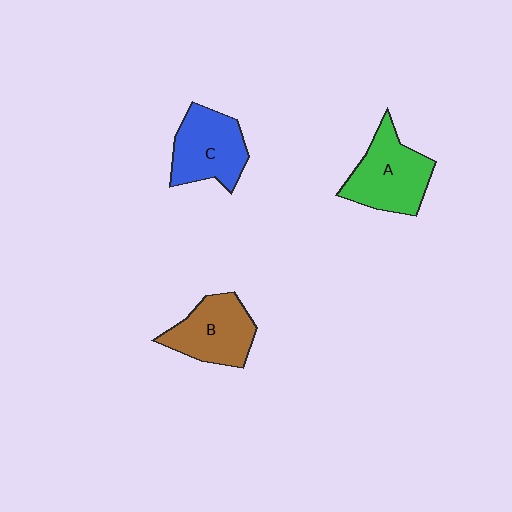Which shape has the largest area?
Shape A (green).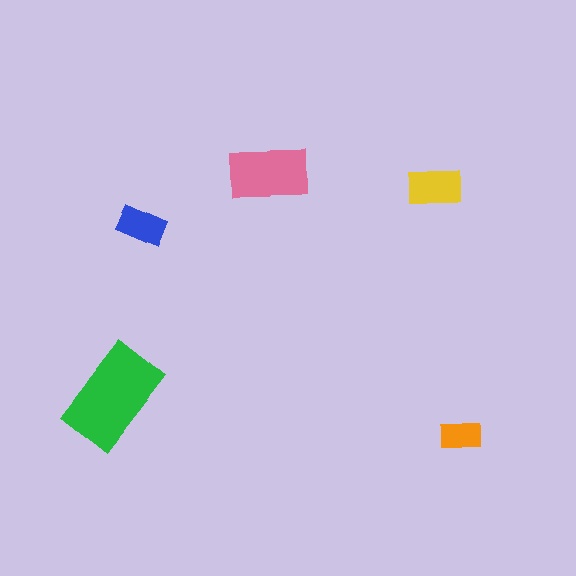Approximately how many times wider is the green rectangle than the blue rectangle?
About 2 times wider.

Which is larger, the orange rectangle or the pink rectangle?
The pink one.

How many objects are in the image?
There are 5 objects in the image.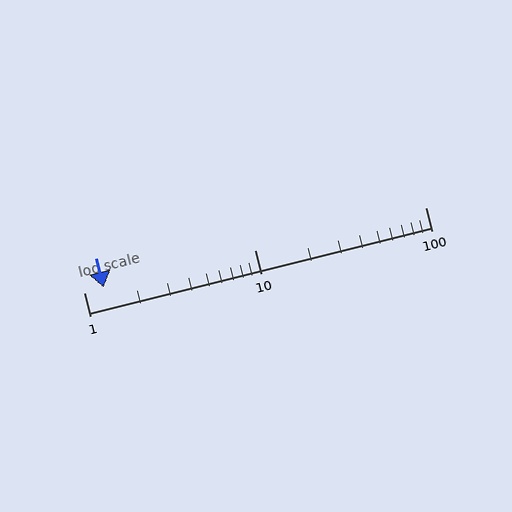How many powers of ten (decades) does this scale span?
The scale spans 2 decades, from 1 to 100.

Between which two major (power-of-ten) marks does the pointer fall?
The pointer is between 1 and 10.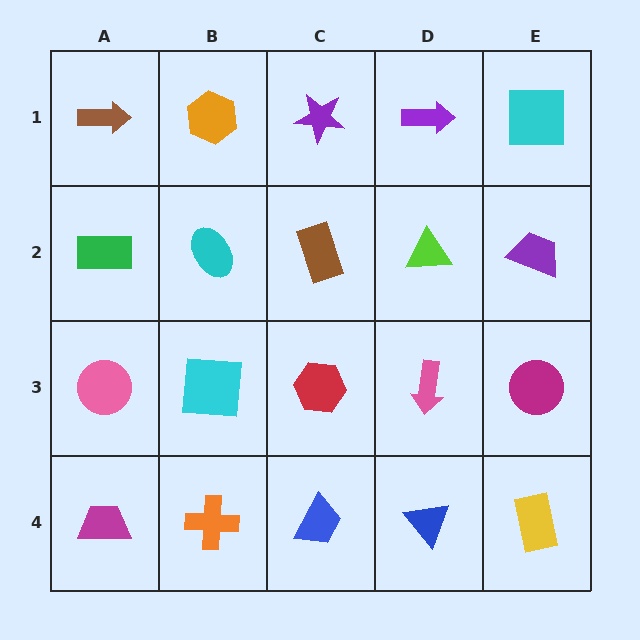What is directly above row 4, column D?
A pink arrow.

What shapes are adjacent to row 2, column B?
An orange hexagon (row 1, column B), a cyan square (row 3, column B), a green rectangle (row 2, column A), a brown rectangle (row 2, column C).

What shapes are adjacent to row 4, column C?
A red hexagon (row 3, column C), an orange cross (row 4, column B), a blue triangle (row 4, column D).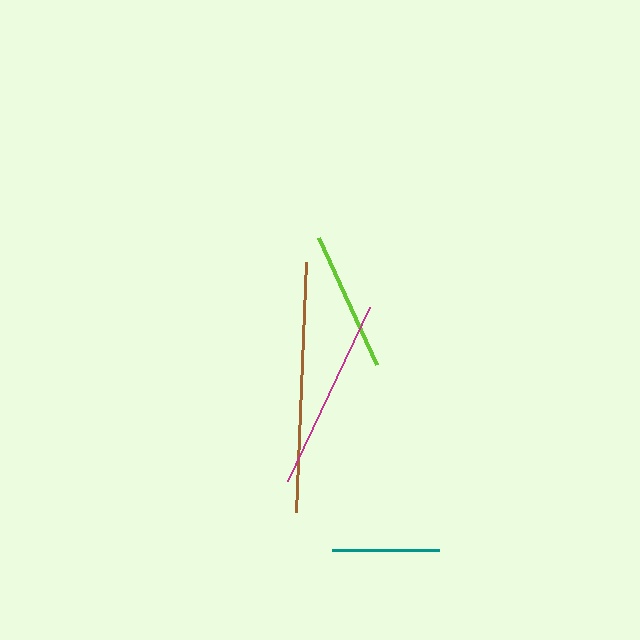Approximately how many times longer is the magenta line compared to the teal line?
The magenta line is approximately 1.8 times the length of the teal line.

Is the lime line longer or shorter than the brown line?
The brown line is longer than the lime line.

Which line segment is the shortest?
The teal line is the shortest at approximately 108 pixels.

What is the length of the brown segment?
The brown segment is approximately 251 pixels long.